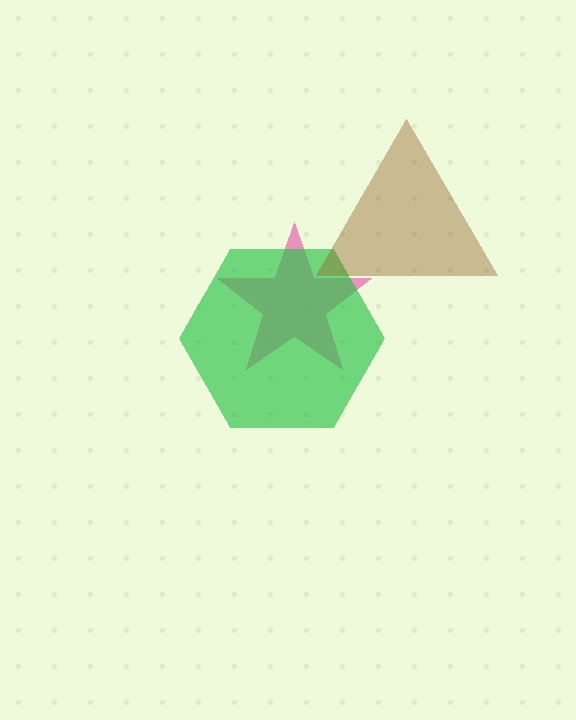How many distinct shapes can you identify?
There are 3 distinct shapes: a pink star, a green hexagon, a brown triangle.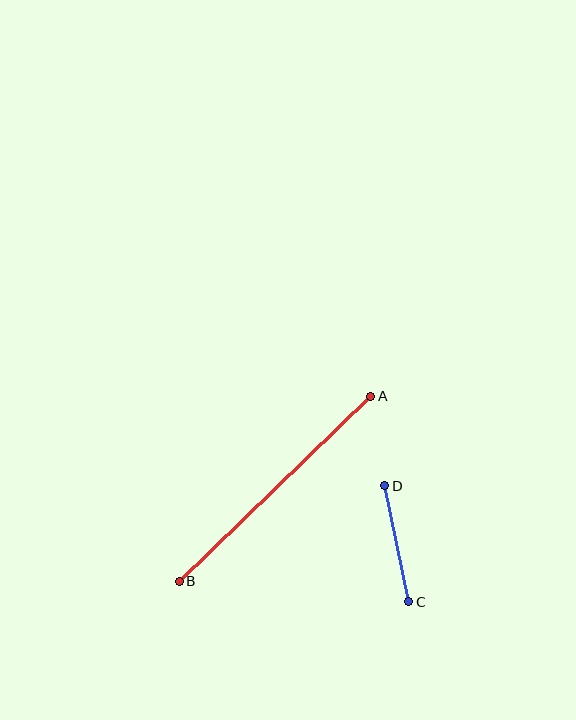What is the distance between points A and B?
The distance is approximately 267 pixels.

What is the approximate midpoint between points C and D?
The midpoint is at approximately (397, 544) pixels.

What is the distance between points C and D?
The distance is approximately 119 pixels.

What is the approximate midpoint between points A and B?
The midpoint is at approximately (275, 489) pixels.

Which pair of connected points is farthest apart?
Points A and B are farthest apart.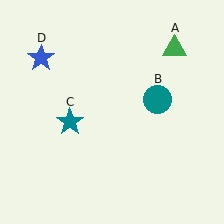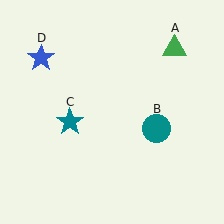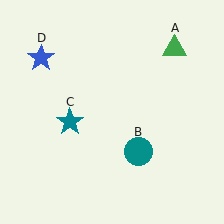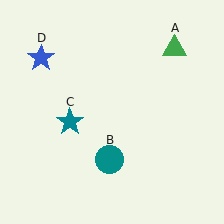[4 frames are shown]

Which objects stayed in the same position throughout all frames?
Green triangle (object A) and teal star (object C) and blue star (object D) remained stationary.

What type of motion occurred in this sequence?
The teal circle (object B) rotated clockwise around the center of the scene.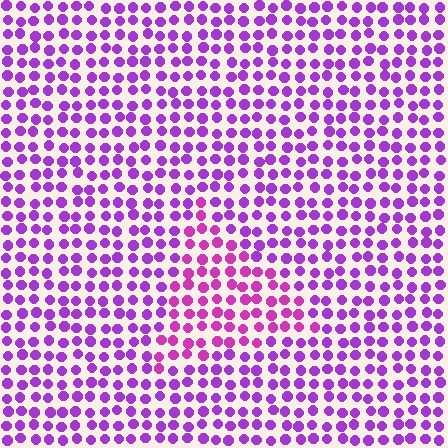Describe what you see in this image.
The image is filled with small purple elements in a uniform arrangement. A triangle-shaped region is visible where the elements are tinted to a slightly different hue, forming a subtle color boundary.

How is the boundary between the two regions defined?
The boundary is defined purely by a slight shift in hue (about 28 degrees). Spacing, size, and orientation are identical on both sides.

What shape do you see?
I see a triangle.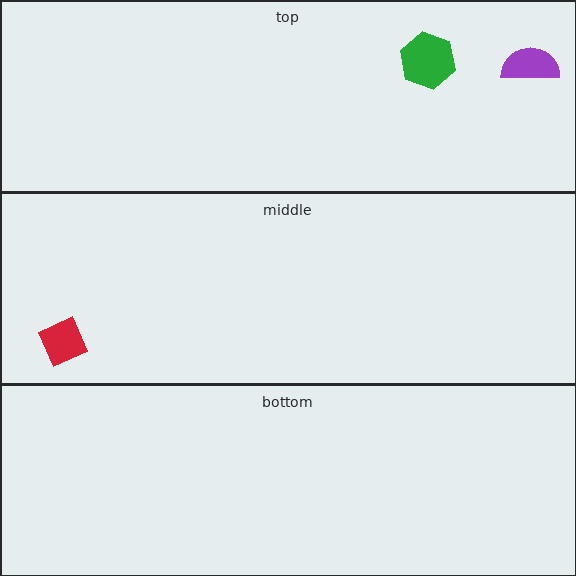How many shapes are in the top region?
2.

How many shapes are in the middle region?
1.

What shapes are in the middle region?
The red diamond.